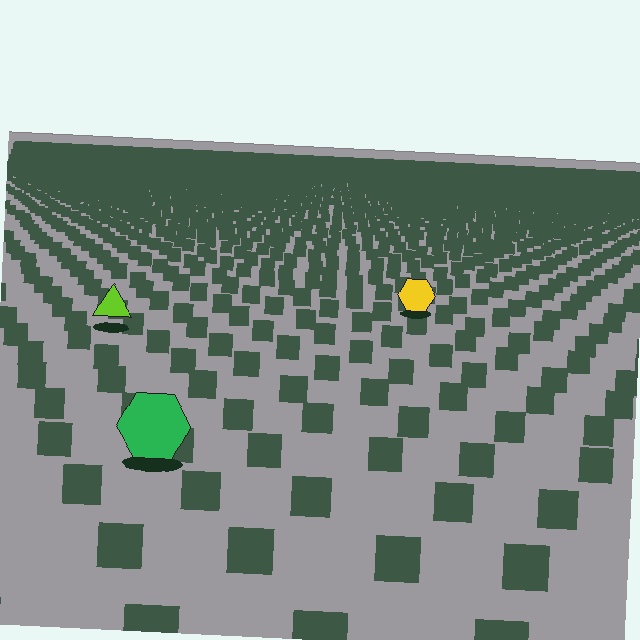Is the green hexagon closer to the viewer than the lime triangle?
Yes. The green hexagon is closer — you can tell from the texture gradient: the ground texture is coarser near it.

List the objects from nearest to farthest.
From nearest to farthest: the green hexagon, the lime triangle, the yellow hexagon.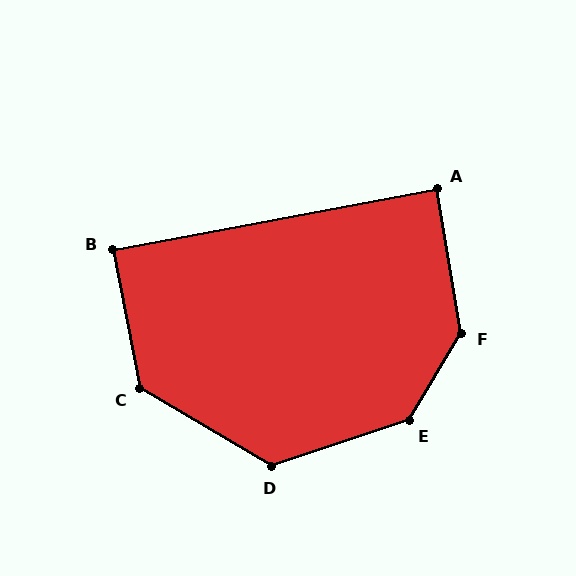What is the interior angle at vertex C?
Approximately 132 degrees (obtuse).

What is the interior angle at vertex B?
Approximately 90 degrees (approximately right).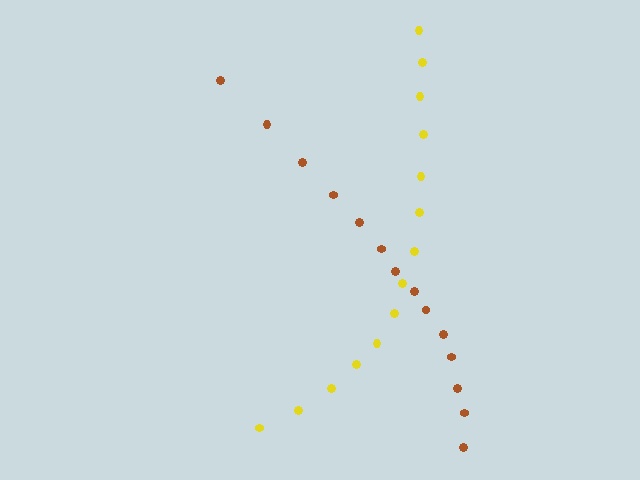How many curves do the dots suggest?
There are 2 distinct paths.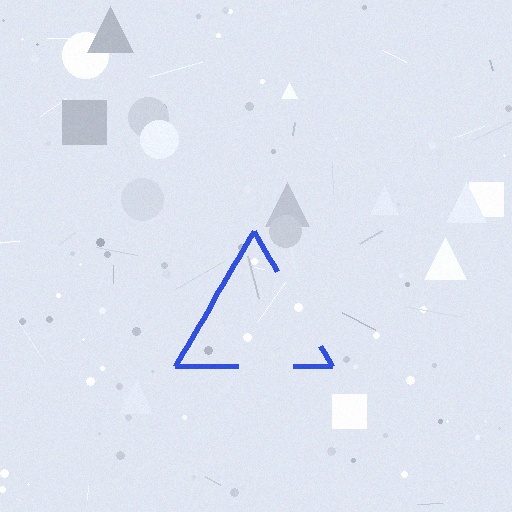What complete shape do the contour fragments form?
The contour fragments form a triangle.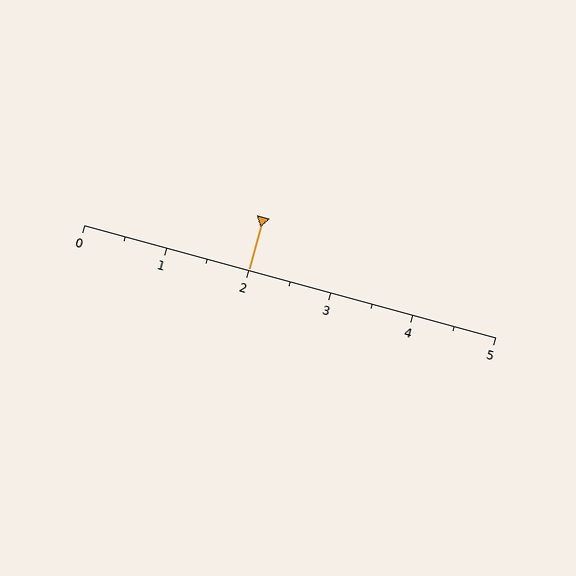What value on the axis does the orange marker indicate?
The marker indicates approximately 2.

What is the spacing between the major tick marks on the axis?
The major ticks are spaced 1 apart.